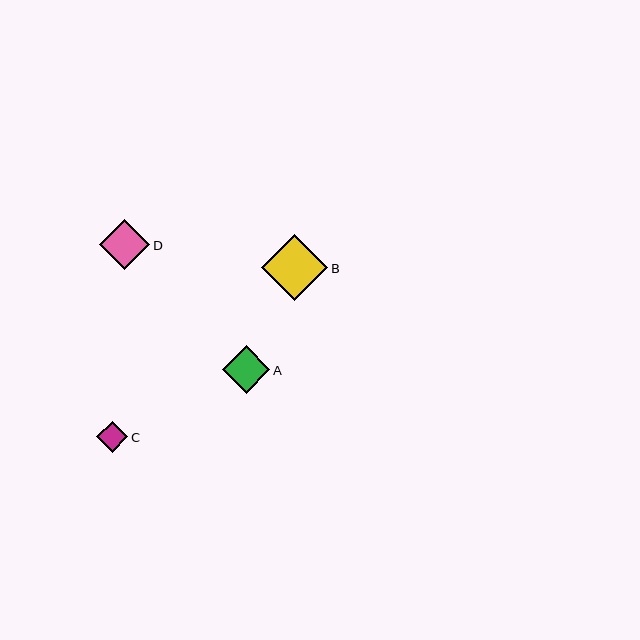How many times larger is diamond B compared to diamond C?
Diamond B is approximately 2.1 times the size of diamond C.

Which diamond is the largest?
Diamond B is the largest with a size of approximately 66 pixels.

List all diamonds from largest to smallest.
From largest to smallest: B, D, A, C.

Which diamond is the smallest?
Diamond C is the smallest with a size of approximately 31 pixels.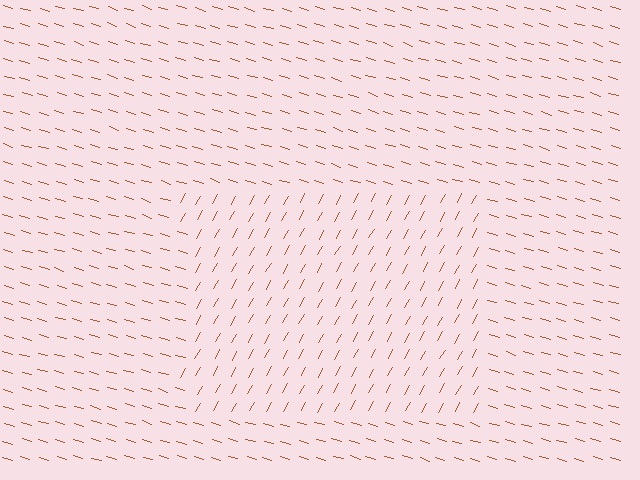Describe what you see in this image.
The image is filled with small brown line segments. A rectangle region in the image has lines oriented differently from the surrounding lines, creating a visible texture boundary.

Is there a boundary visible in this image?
Yes, there is a texture boundary formed by a change in line orientation.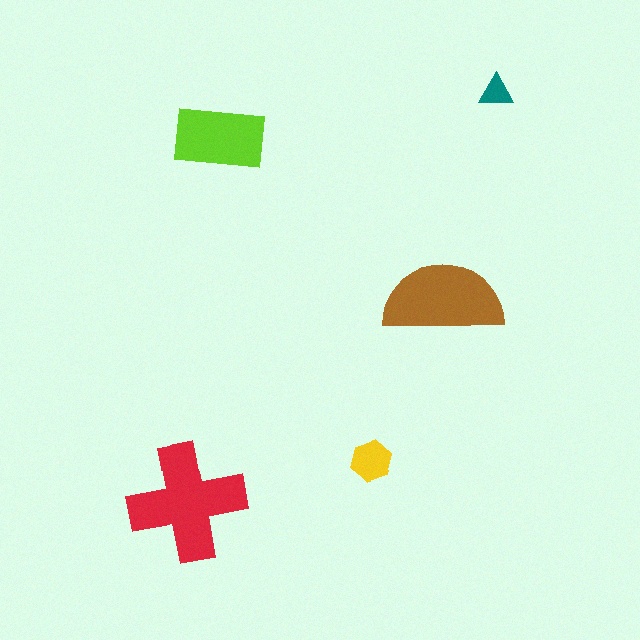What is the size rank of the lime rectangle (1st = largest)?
3rd.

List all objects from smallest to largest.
The teal triangle, the yellow hexagon, the lime rectangle, the brown semicircle, the red cross.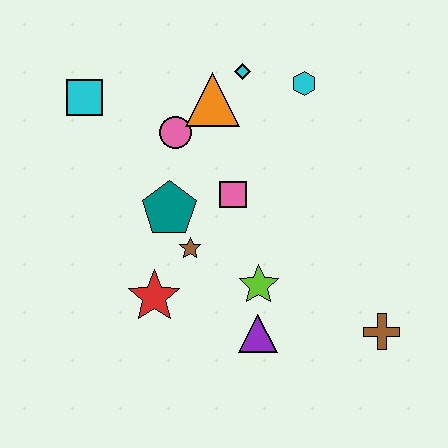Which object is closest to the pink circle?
The orange triangle is closest to the pink circle.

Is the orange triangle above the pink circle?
Yes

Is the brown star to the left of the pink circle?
No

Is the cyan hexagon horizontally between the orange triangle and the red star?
No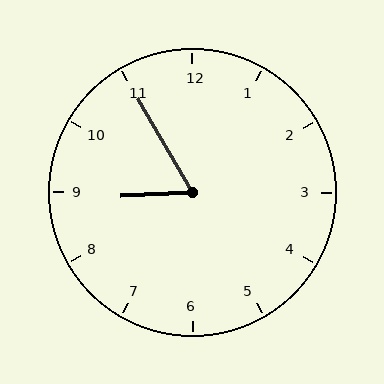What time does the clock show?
8:55.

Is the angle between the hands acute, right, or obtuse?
It is acute.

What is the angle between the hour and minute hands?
Approximately 62 degrees.